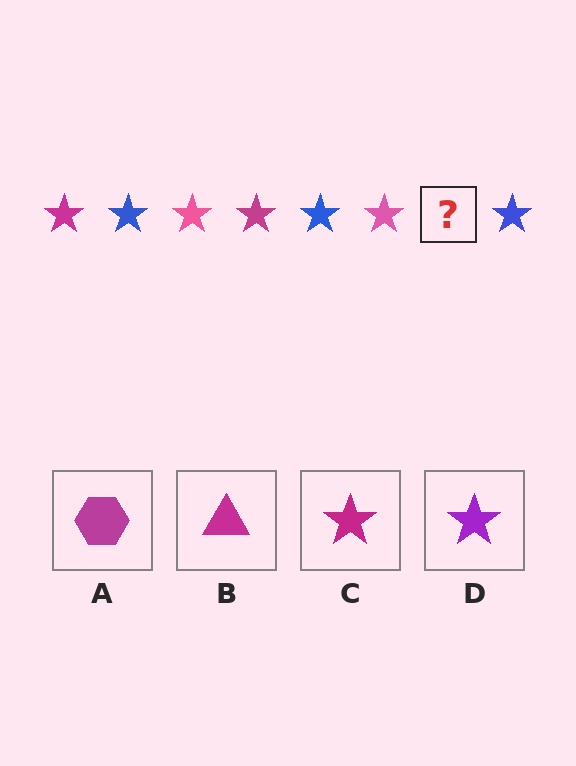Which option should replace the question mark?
Option C.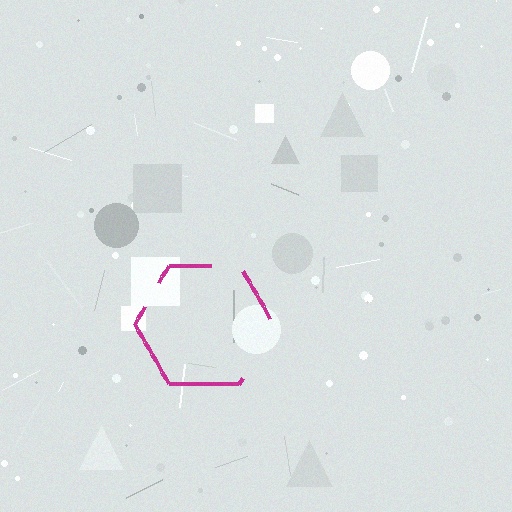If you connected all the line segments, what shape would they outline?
They would outline a hexagon.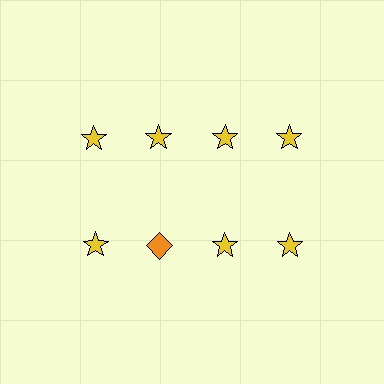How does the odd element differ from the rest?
It differs in both color (orange instead of yellow) and shape (diamond instead of star).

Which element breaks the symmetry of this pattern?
The orange diamond in the second row, second from left column breaks the symmetry. All other shapes are yellow stars.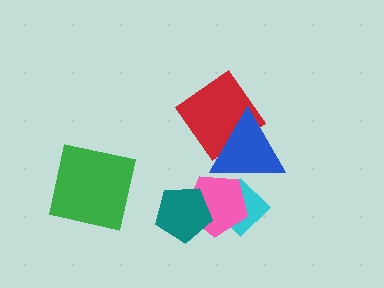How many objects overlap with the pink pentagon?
3 objects overlap with the pink pentagon.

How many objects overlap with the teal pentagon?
1 object overlaps with the teal pentagon.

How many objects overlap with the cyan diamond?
2 objects overlap with the cyan diamond.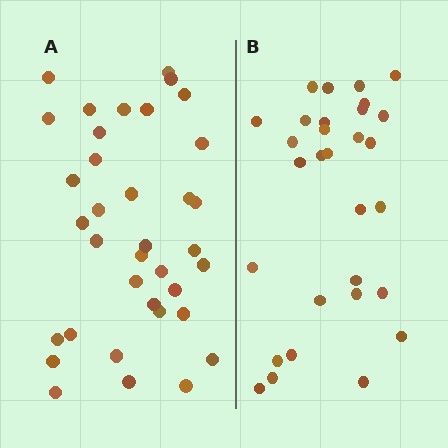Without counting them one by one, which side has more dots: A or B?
Region A (the left region) has more dots.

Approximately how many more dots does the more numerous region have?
Region A has about 6 more dots than region B.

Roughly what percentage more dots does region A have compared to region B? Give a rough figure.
About 20% more.